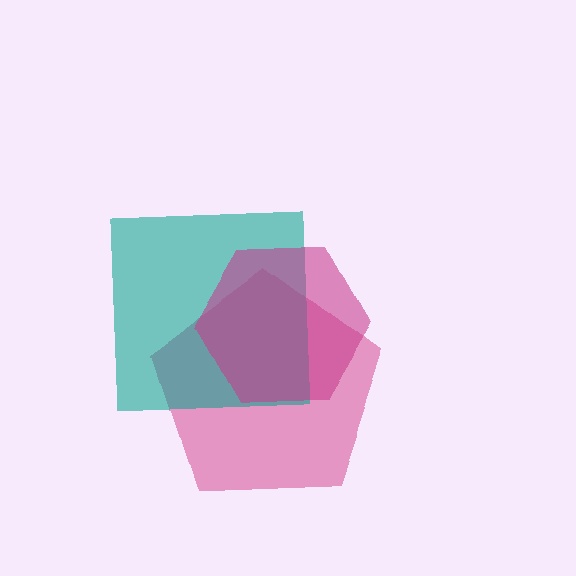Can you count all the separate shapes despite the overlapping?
Yes, there are 3 separate shapes.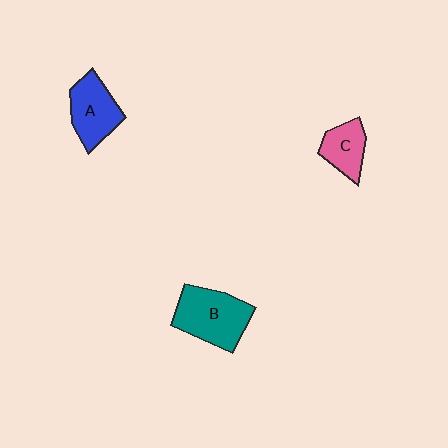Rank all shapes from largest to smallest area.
From largest to smallest: B (teal), A (blue), C (pink).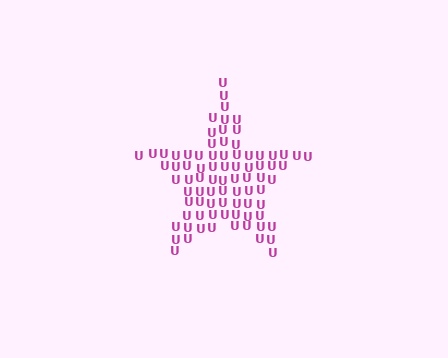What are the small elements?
The small elements are letter U's.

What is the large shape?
The large shape is a star.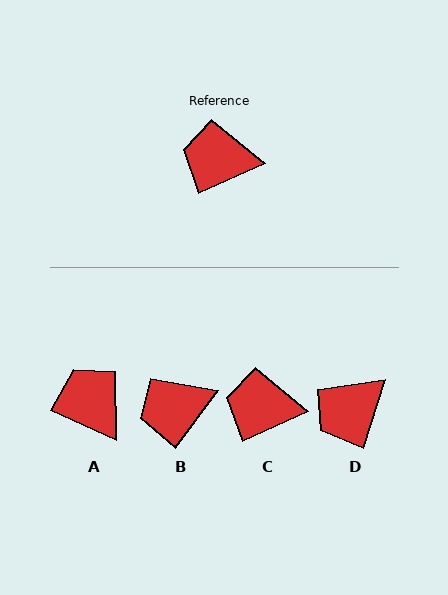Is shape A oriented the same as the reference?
No, it is off by about 49 degrees.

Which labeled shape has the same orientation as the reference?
C.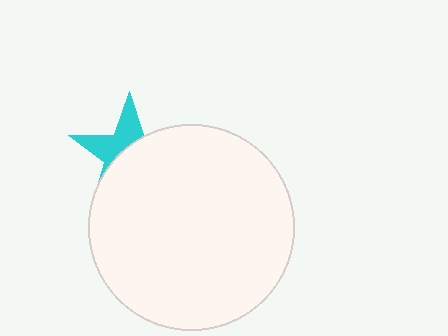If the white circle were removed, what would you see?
You would see the complete cyan star.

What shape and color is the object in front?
The object in front is a white circle.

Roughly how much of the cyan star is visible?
A small part of it is visible (roughly 38%).